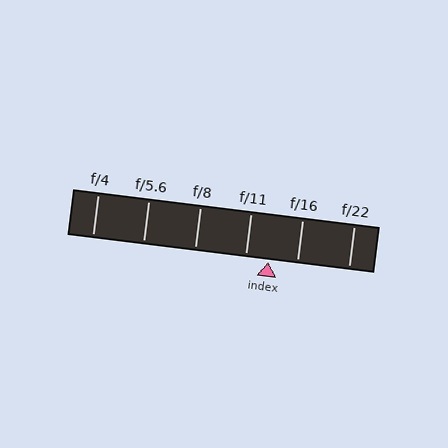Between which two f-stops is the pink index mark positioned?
The index mark is between f/11 and f/16.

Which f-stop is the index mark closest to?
The index mark is closest to f/11.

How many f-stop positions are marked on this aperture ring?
There are 6 f-stop positions marked.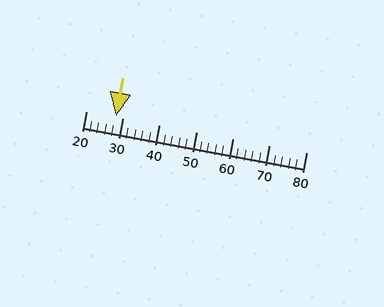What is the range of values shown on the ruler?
The ruler shows values from 20 to 80.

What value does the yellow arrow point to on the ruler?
The yellow arrow points to approximately 28.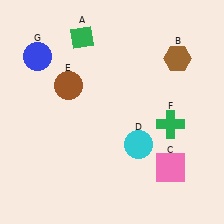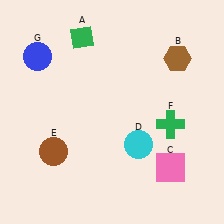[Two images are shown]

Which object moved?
The brown circle (E) moved down.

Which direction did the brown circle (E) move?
The brown circle (E) moved down.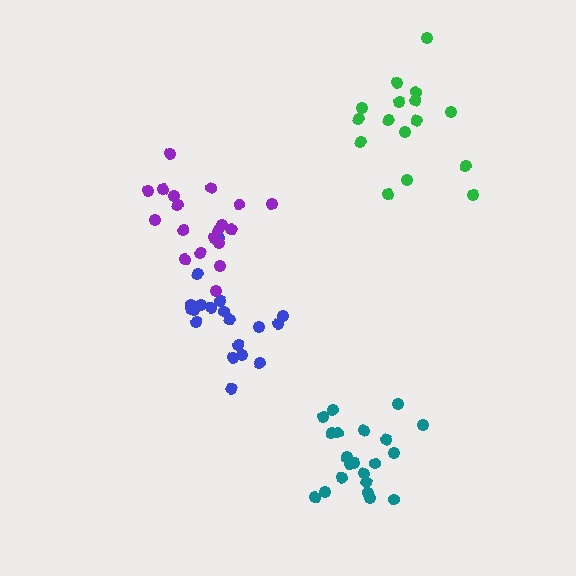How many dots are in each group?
Group 1: 19 dots, Group 2: 19 dots, Group 3: 16 dots, Group 4: 21 dots (75 total).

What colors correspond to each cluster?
The clusters are colored: blue, purple, green, teal.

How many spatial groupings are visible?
There are 4 spatial groupings.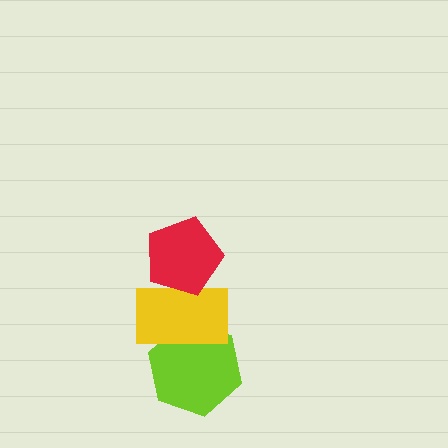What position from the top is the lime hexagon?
The lime hexagon is 3rd from the top.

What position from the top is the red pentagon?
The red pentagon is 1st from the top.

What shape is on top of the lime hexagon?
The yellow rectangle is on top of the lime hexagon.